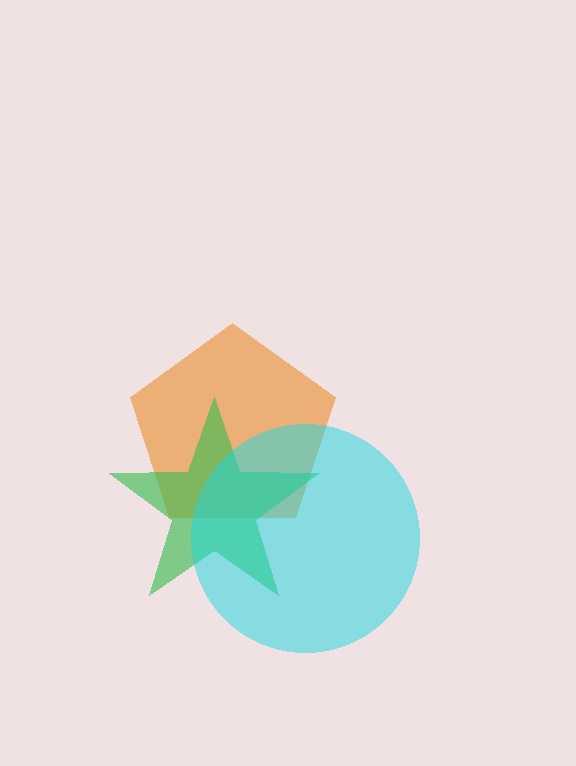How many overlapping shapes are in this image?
There are 3 overlapping shapes in the image.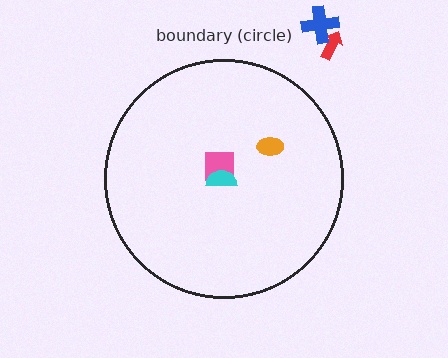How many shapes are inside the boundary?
3 inside, 2 outside.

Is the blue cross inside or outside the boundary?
Outside.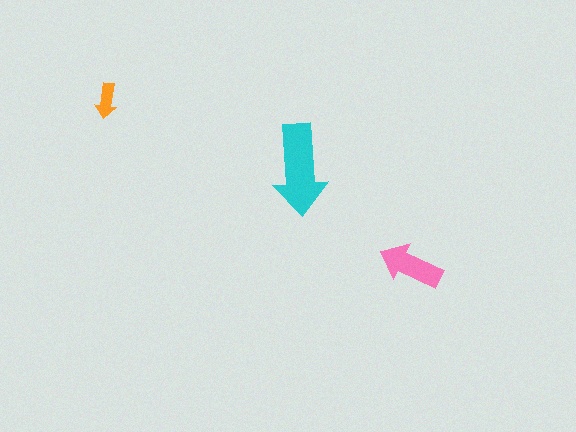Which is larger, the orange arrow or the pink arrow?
The pink one.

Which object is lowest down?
The pink arrow is bottommost.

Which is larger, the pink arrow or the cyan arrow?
The cyan one.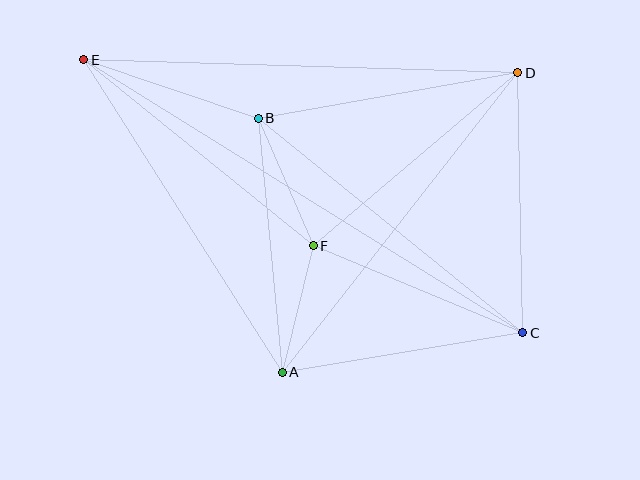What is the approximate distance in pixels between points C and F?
The distance between C and F is approximately 227 pixels.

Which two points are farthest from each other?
Points C and E are farthest from each other.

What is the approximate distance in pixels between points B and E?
The distance between B and E is approximately 184 pixels.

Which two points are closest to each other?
Points A and F are closest to each other.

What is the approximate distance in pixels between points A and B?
The distance between A and B is approximately 255 pixels.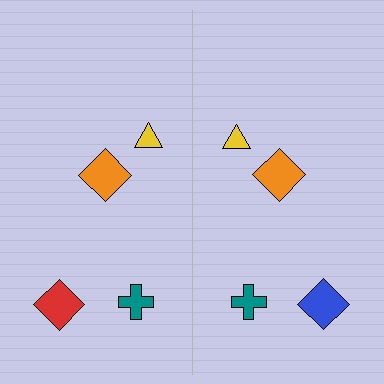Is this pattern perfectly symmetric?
No, the pattern is not perfectly symmetric. The blue diamond on the right side breaks the symmetry — its mirror counterpart is red.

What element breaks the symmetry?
The blue diamond on the right side breaks the symmetry — its mirror counterpart is red.